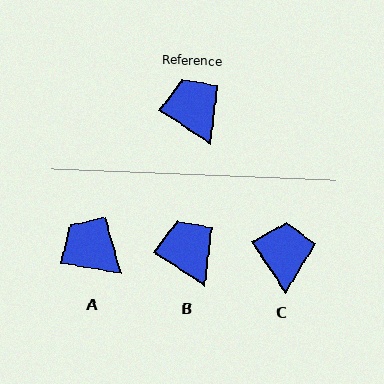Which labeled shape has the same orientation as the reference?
B.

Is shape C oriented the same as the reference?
No, it is off by about 24 degrees.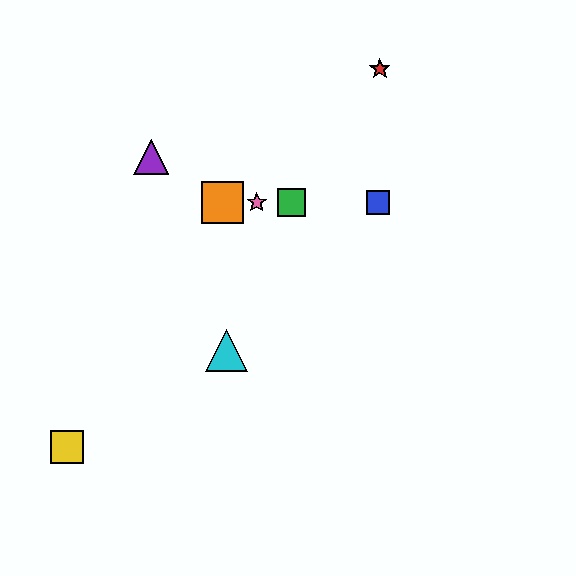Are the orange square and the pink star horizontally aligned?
Yes, both are at y≈203.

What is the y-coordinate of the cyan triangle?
The cyan triangle is at y≈350.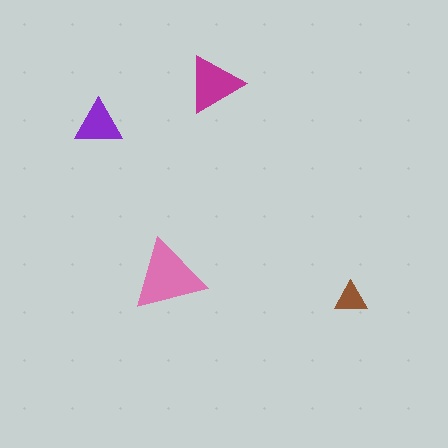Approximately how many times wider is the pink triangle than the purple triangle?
About 1.5 times wider.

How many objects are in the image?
There are 4 objects in the image.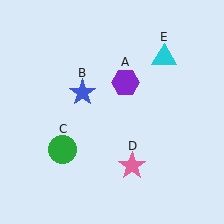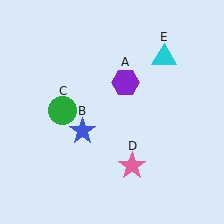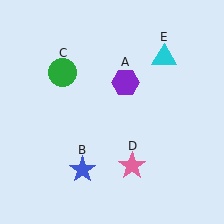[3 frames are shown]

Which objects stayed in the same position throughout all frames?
Purple hexagon (object A) and pink star (object D) and cyan triangle (object E) remained stationary.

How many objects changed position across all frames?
2 objects changed position: blue star (object B), green circle (object C).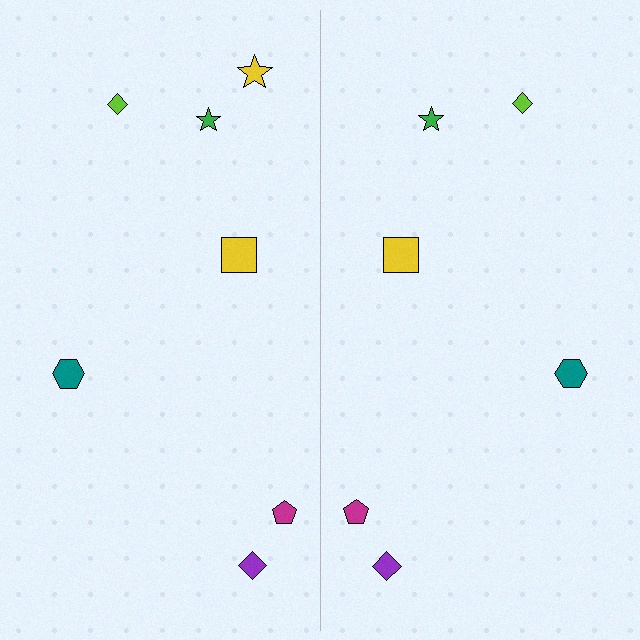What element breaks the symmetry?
A yellow star is missing from the right side.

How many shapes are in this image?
There are 13 shapes in this image.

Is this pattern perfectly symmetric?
No, the pattern is not perfectly symmetric. A yellow star is missing from the right side.